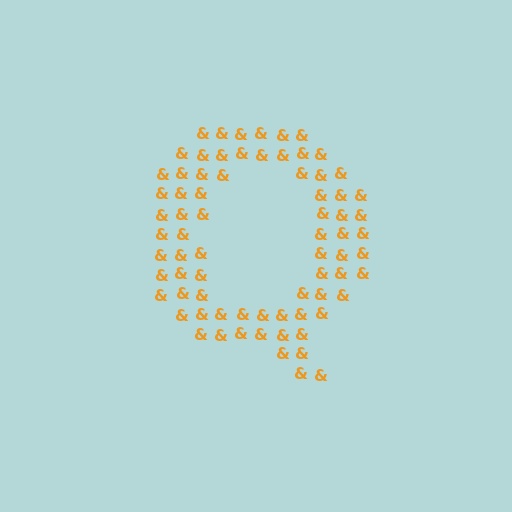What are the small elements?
The small elements are ampersands.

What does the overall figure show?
The overall figure shows the letter Q.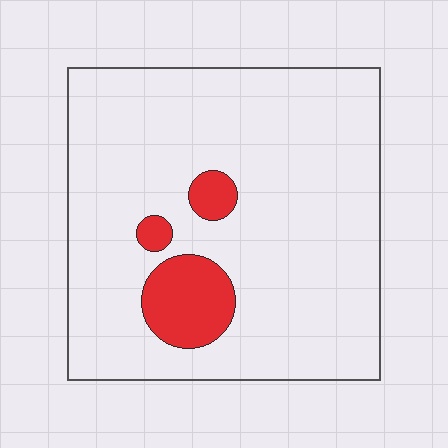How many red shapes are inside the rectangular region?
3.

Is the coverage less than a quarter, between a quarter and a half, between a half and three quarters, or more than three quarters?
Less than a quarter.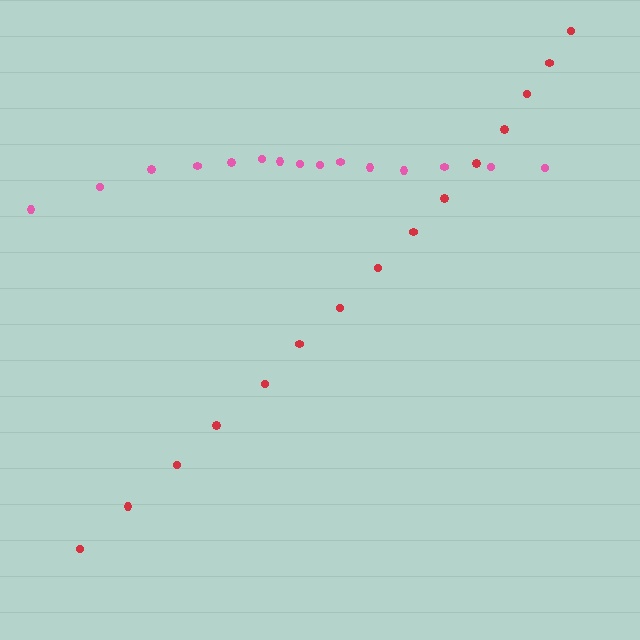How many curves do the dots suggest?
There are 2 distinct paths.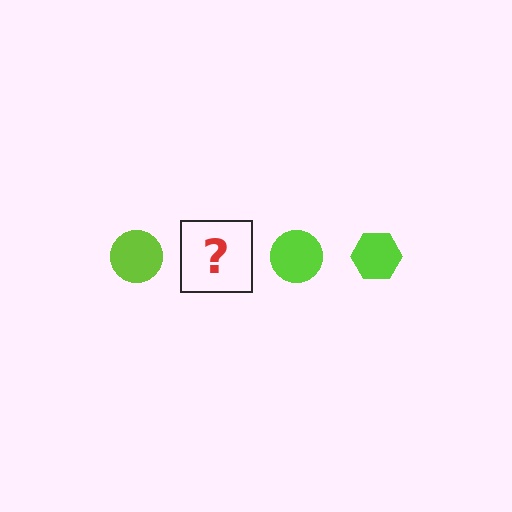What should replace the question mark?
The question mark should be replaced with a lime hexagon.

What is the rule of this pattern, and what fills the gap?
The rule is that the pattern cycles through circle, hexagon shapes in lime. The gap should be filled with a lime hexagon.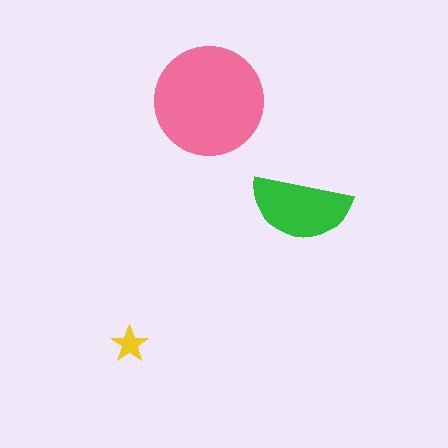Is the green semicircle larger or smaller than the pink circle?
Smaller.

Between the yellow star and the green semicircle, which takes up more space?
The green semicircle.